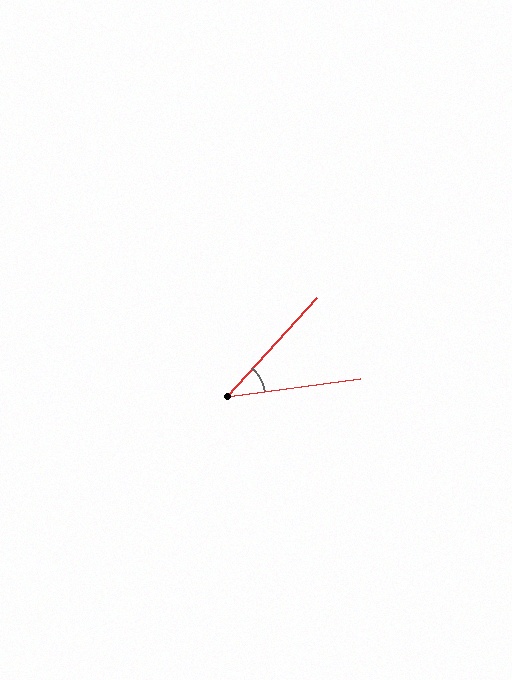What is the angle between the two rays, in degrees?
Approximately 40 degrees.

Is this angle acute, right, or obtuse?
It is acute.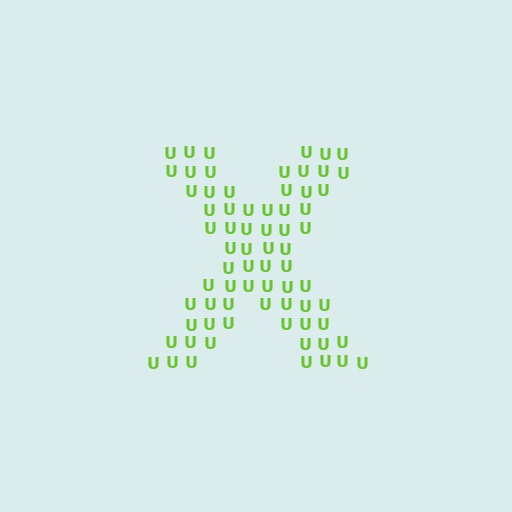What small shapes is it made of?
It is made of small letter U's.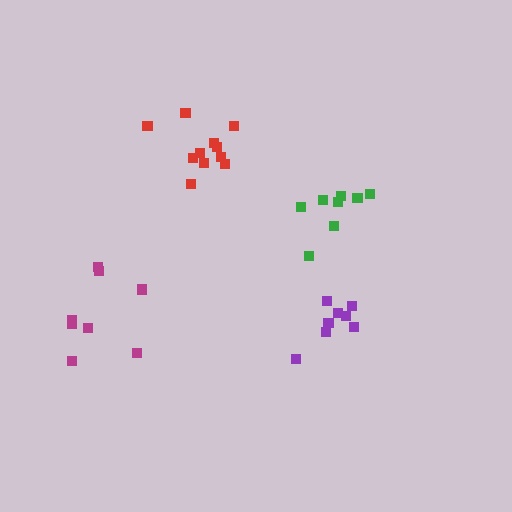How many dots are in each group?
Group 1: 8 dots, Group 2: 11 dots, Group 3: 8 dots, Group 4: 8 dots (35 total).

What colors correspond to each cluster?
The clusters are colored: green, red, magenta, purple.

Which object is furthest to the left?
The magenta cluster is leftmost.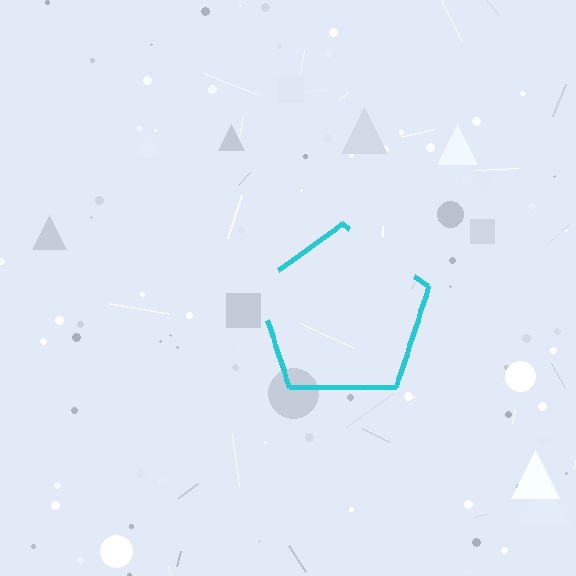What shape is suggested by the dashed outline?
The dashed outline suggests a pentagon.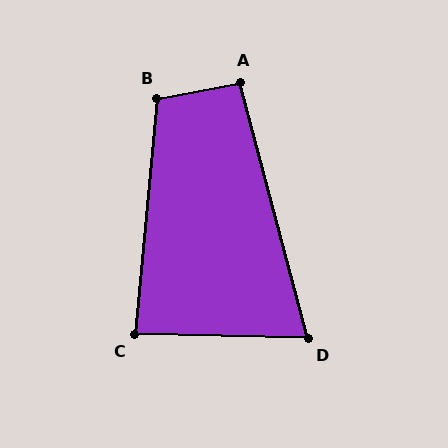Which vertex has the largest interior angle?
B, at approximately 106 degrees.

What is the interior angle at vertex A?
Approximately 94 degrees (approximately right).